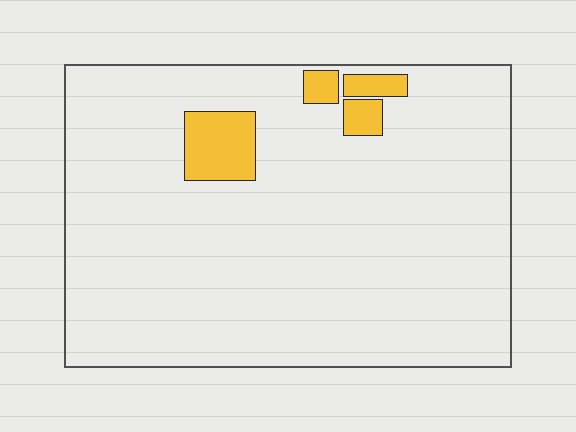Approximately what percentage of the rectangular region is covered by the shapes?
Approximately 5%.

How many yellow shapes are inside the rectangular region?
4.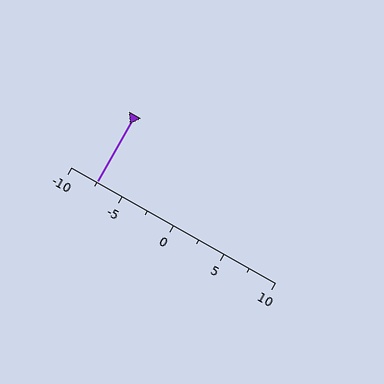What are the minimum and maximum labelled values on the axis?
The axis runs from -10 to 10.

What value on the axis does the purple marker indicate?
The marker indicates approximately -7.5.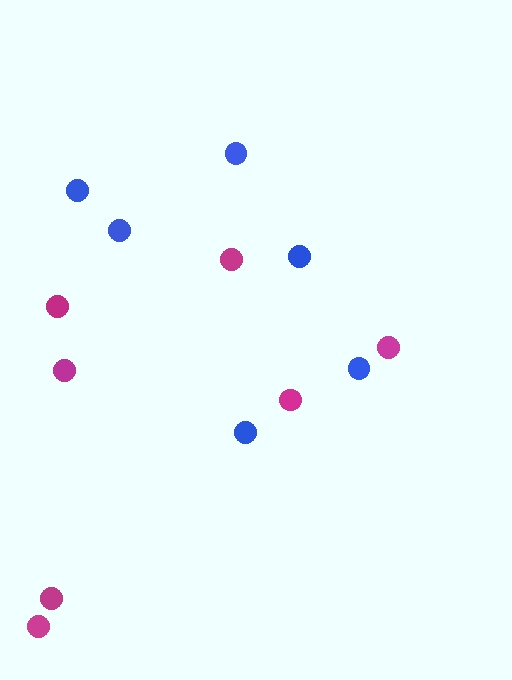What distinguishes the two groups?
There are 2 groups: one group of blue circles (6) and one group of magenta circles (7).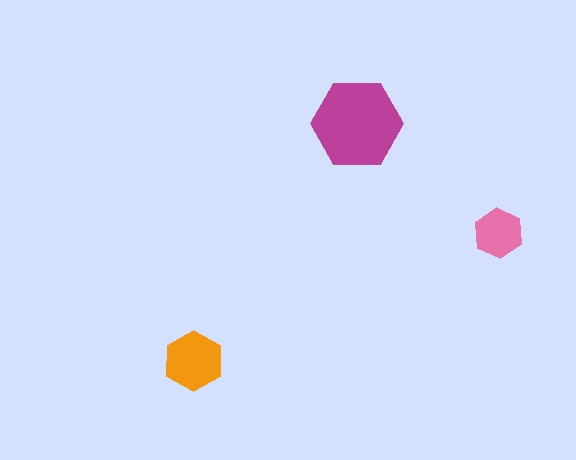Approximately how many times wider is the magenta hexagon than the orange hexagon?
About 1.5 times wider.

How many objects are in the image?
There are 3 objects in the image.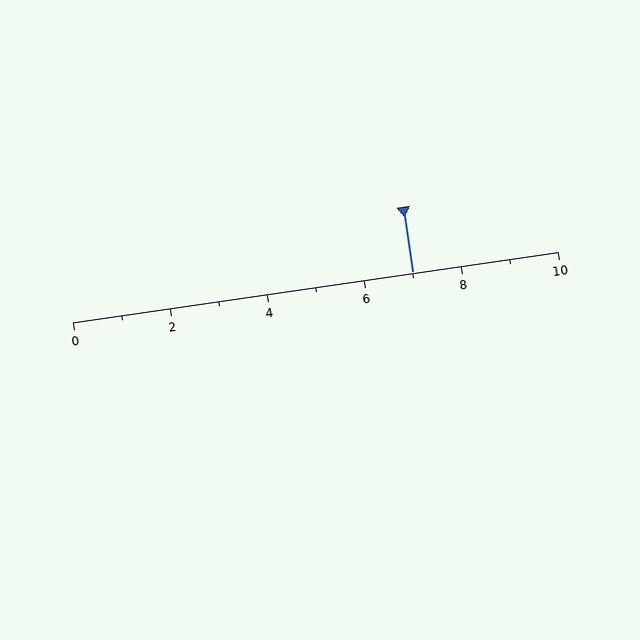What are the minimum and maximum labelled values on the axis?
The axis runs from 0 to 10.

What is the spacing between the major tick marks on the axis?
The major ticks are spaced 2 apart.